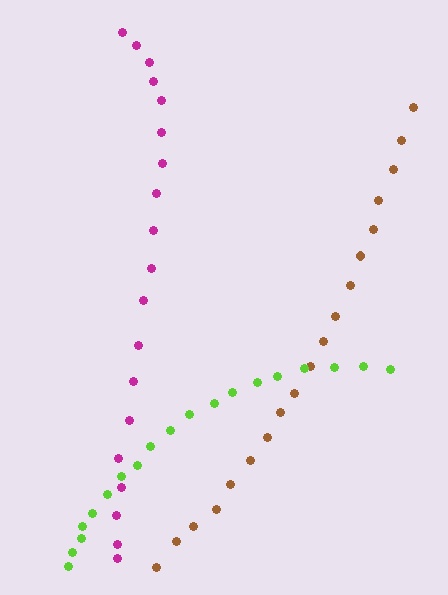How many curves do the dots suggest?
There are 3 distinct paths.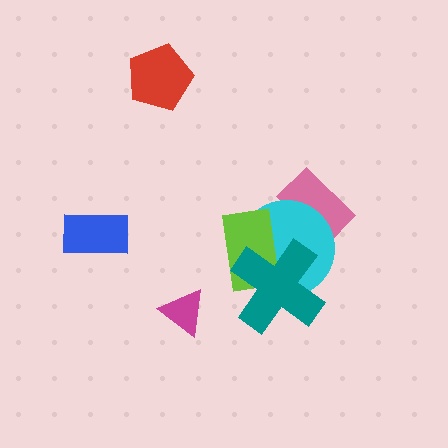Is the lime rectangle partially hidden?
Yes, it is partially covered by another shape.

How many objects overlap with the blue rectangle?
0 objects overlap with the blue rectangle.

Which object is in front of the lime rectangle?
The teal cross is in front of the lime rectangle.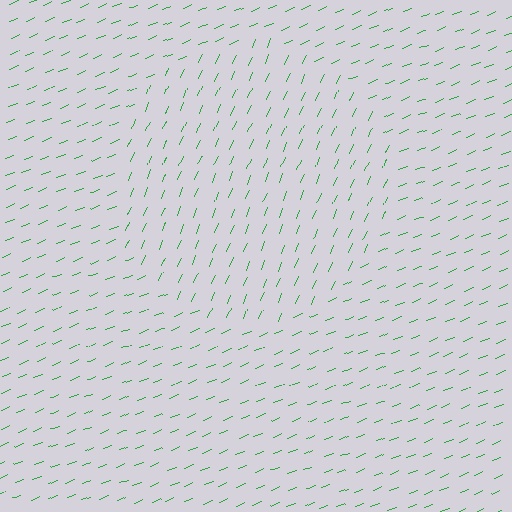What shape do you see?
I see a circle.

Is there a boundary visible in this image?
Yes, there is a texture boundary formed by a change in line orientation.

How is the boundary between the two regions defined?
The boundary is defined purely by a change in line orientation (approximately 45 degrees difference). All lines are the same color and thickness.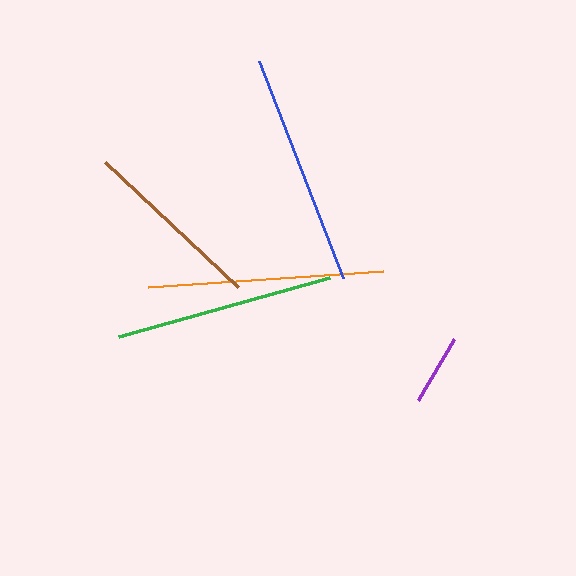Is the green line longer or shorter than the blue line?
The blue line is longer than the green line.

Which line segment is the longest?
The orange line is the longest at approximately 235 pixels.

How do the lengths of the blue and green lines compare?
The blue and green lines are approximately the same length.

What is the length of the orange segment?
The orange segment is approximately 235 pixels long.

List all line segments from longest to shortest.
From longest to shortest: orange, blue, green, brown, purple.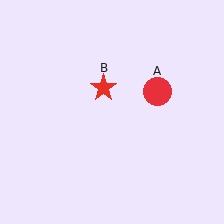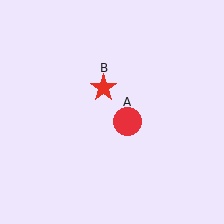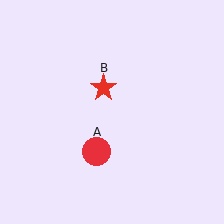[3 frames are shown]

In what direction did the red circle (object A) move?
The red circle (object A) moved down and to the left.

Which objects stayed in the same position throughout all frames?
Red star (object B) remained stationary.